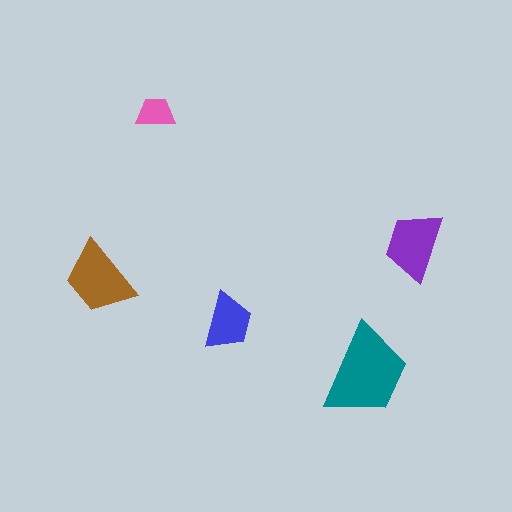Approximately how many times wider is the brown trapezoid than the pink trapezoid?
About 2 times wider.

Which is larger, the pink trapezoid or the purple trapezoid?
The purple one.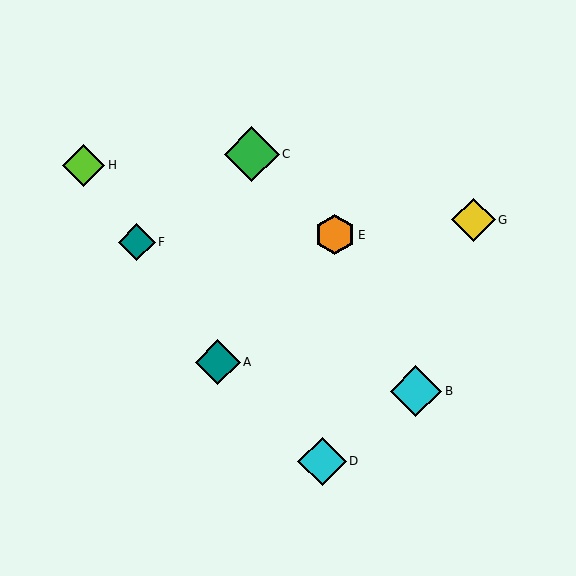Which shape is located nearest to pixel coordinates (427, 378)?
The cyan diamond (labeled B) at (416, 391) is nearest to that location.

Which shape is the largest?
The green diamond (labeled C) is the largest.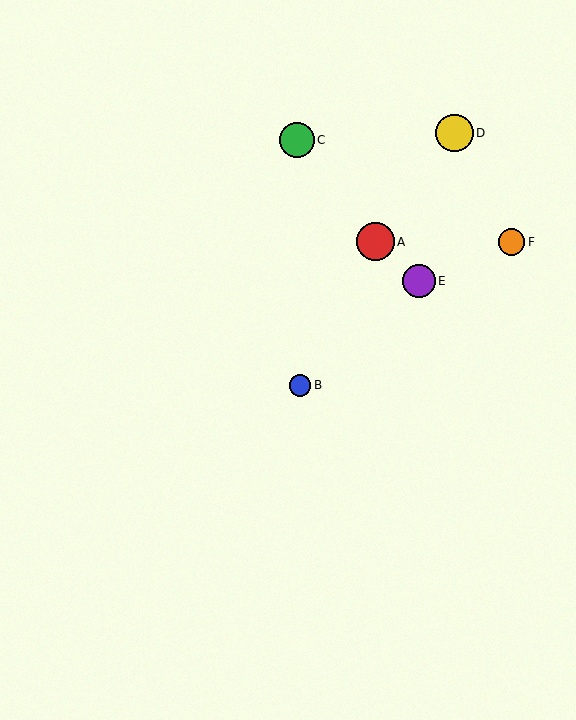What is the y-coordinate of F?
Object F is at y≈242.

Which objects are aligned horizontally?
Objects A, F are aligned horizontally.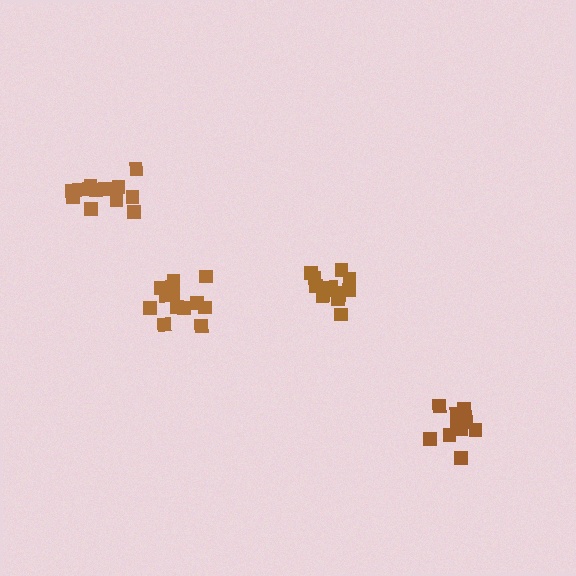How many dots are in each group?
Group 1: 13 dots, Group 2: 11 dots, Group 3: 15 dots, Group 4: 15 dots (54 total).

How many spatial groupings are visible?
There are 4 spatial groupings.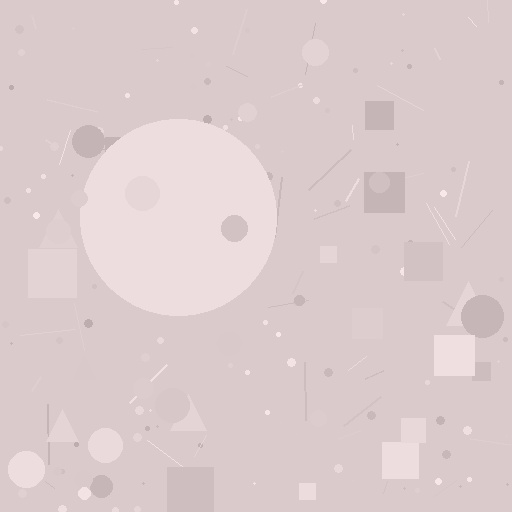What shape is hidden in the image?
A circle is hidden in the image.